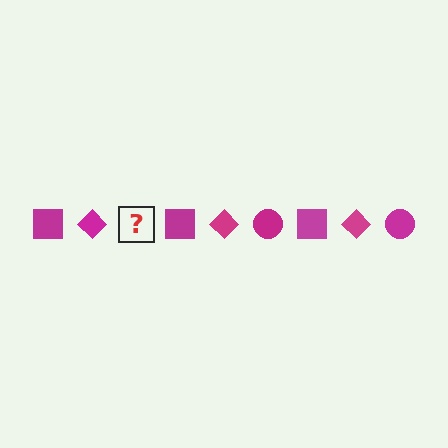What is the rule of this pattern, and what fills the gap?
The rule is that the pattern cycles through square, diamond, circle shapes in magenta. The gap should be filled with a magenta circle.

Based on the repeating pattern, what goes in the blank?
The blank should be a magenta circle.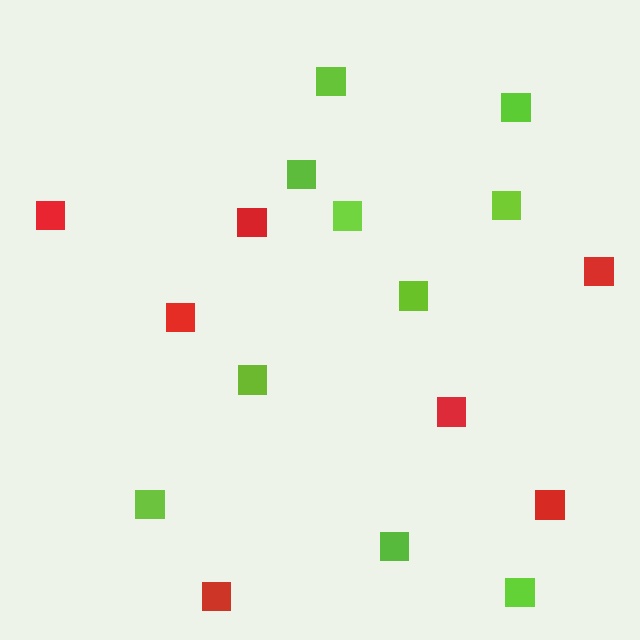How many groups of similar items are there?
There are 2 groups: one group of lime squares (10) and one group of red squares (7).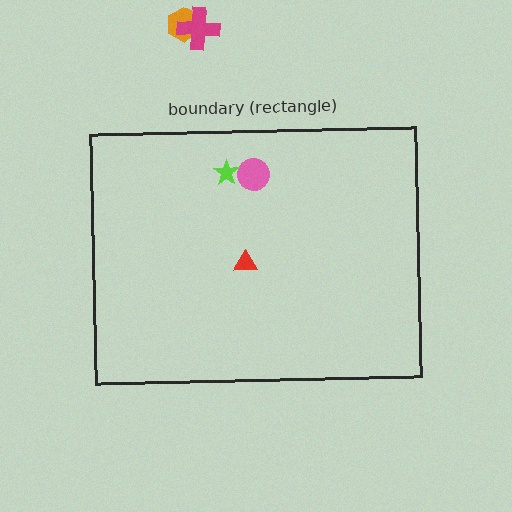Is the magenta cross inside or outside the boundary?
Outside.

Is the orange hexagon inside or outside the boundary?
Outside.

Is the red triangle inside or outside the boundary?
Inside.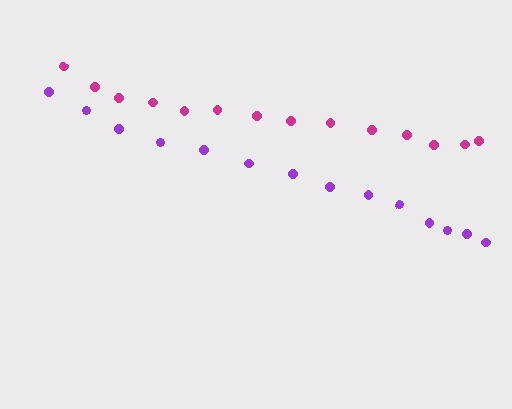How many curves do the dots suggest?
There are 2 distinct paths.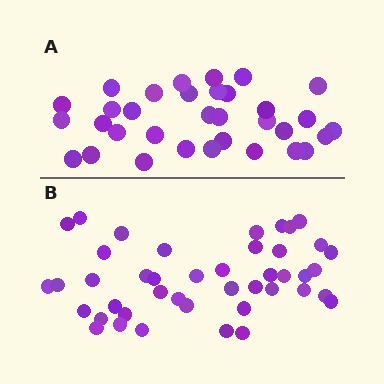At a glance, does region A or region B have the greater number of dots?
Region B (the bottom region) has more dots.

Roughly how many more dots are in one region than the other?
Region B has roughly 10 or so more dots than region A.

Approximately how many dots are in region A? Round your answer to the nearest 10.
About 30 dots. (The exact count is 33, which rounds to 30.)